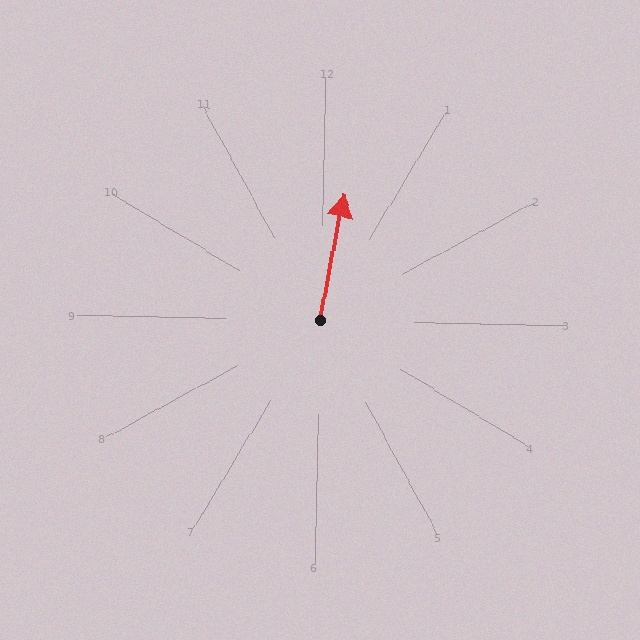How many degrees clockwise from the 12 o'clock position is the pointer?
Approximately 10 degrees.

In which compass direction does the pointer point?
North.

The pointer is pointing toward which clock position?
Roughly 12 o'clock.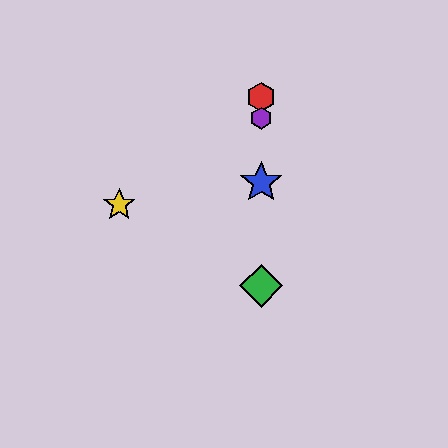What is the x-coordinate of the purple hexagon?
The purple hexagon is at x≈261.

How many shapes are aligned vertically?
4 shapes (the red hexagon, the blue star, the green diamond, the purple hexagon) are aligned vertically.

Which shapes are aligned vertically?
The red hexagon, the blue star, the green diamond, the purple hexagon are aligned vertically.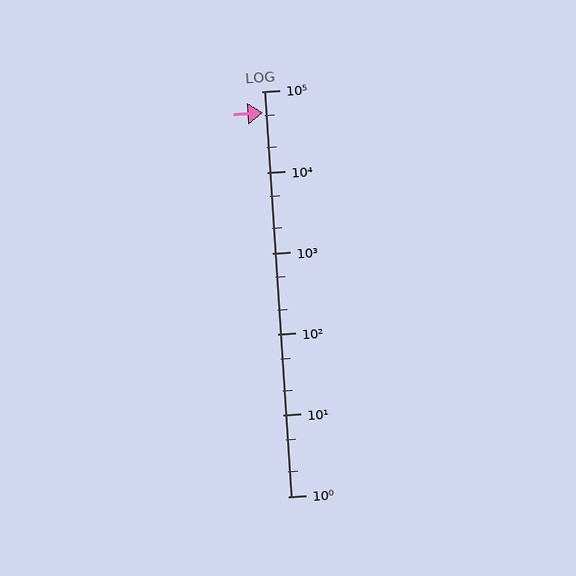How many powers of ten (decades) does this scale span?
The scale spans 5 decades, from 1 to 100000.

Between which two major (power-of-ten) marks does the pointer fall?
The pointer is between 10000 and 100000.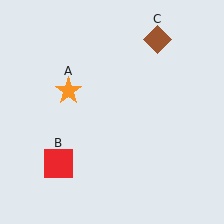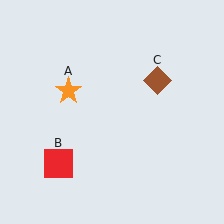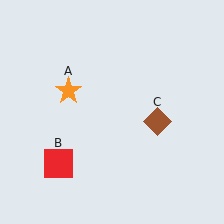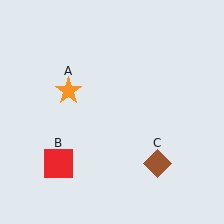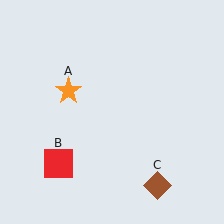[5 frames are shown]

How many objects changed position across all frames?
1 object changed position: brown diamond (object C).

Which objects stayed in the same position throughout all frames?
Orange star (object A) and red square (object B) remained stationary.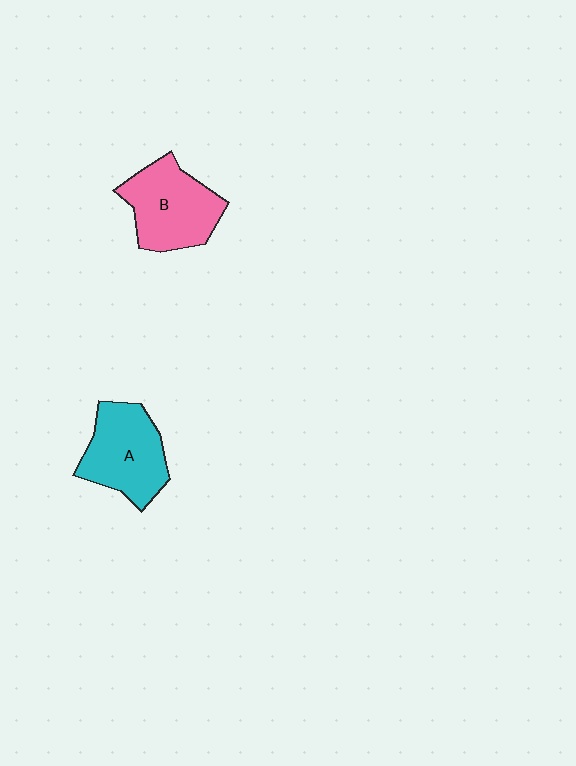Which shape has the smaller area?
Shape A (cyan).